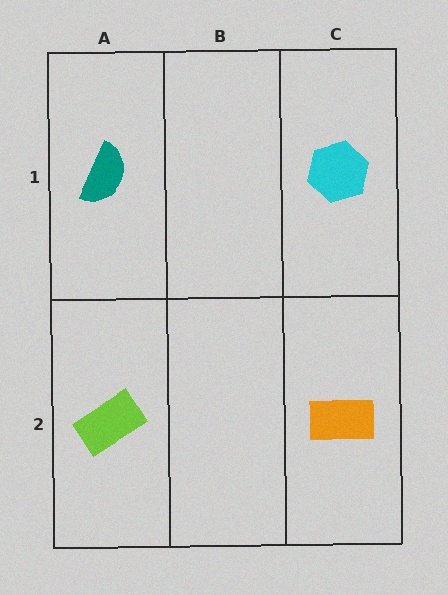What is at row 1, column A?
A teal semicircle.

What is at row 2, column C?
An orange rectangle.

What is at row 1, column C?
A cyan hexagon.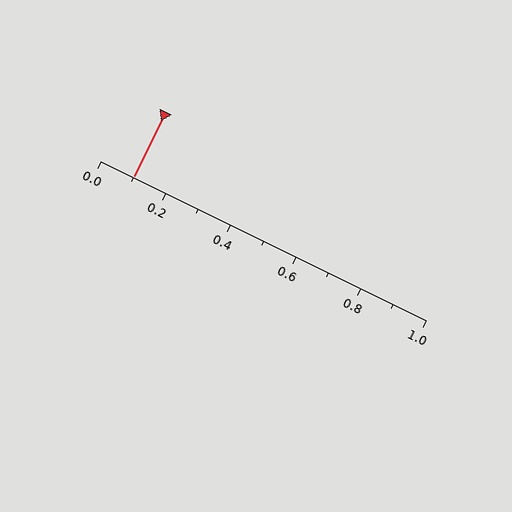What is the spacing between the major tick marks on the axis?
The major ticks are spaced 0.2 apart.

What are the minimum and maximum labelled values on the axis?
The axis runs from 0.0 to 1.0.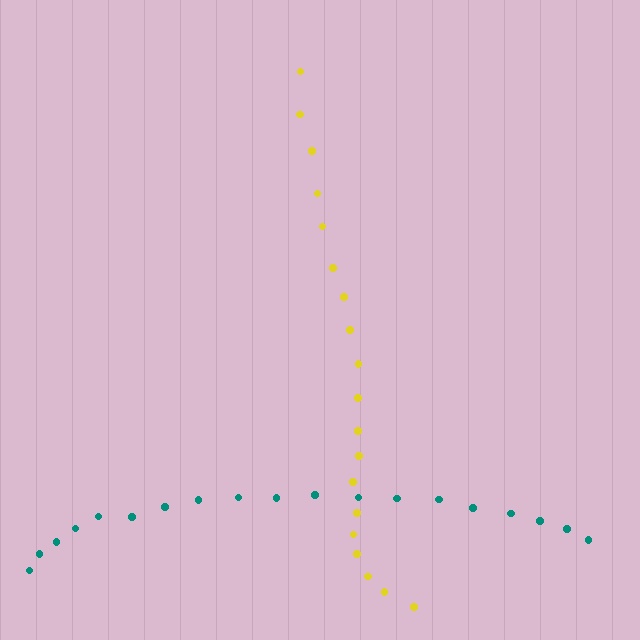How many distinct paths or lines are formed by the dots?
There are 2 distinct paths.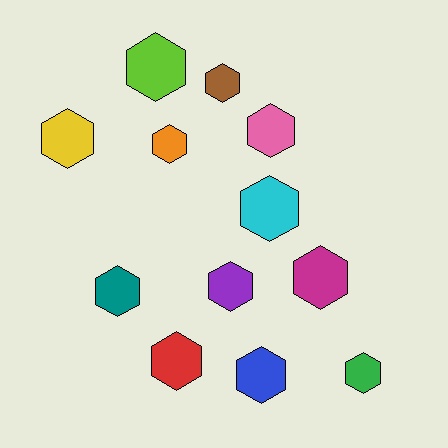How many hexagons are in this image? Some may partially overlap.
There are 12 hexagons.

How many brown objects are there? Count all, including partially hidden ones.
There is 1 brown object.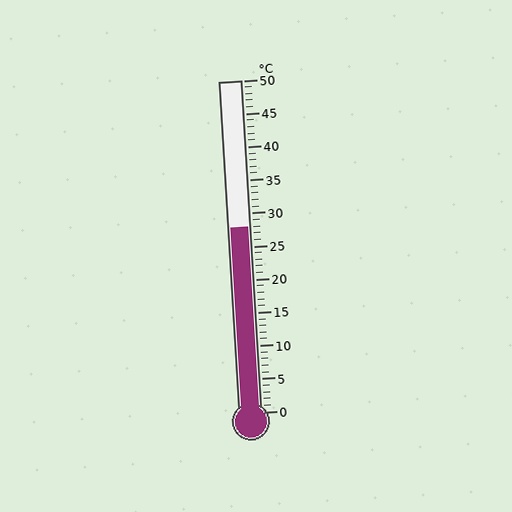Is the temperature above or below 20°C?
The temperature is above 20°C.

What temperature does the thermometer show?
The thermometer shows approximately 28°C.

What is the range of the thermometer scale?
The thermometer scale ranges from 0°C to 50°C.